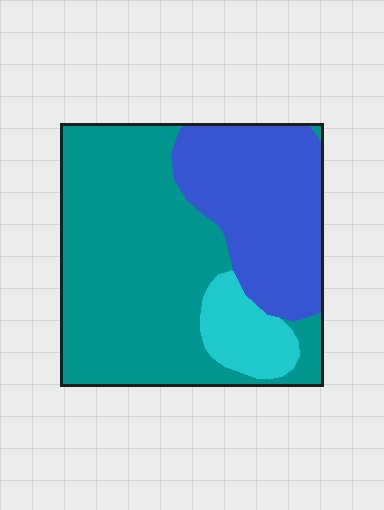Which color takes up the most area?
Teal, at roughly 60%.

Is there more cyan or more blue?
Blue.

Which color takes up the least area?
Cyan, at roughly 10%.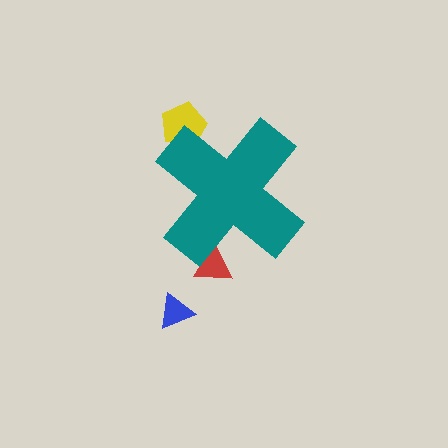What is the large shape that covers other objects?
A teal cross.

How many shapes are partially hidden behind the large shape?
2 shapes are partially hidden.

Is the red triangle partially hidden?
Yes, the red triangle is partially hidden behind the teal cross.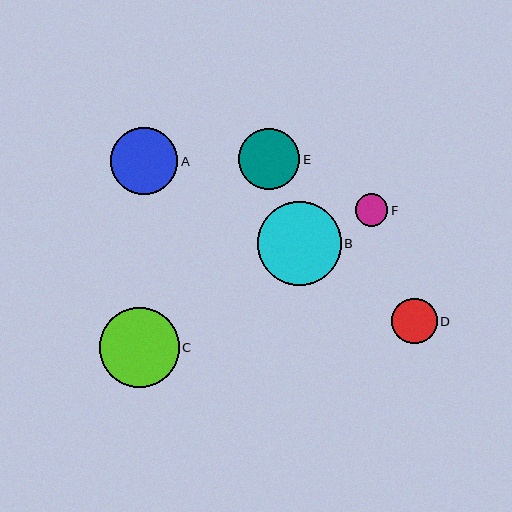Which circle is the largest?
Circle B is the largest with a size of approximately 83 pixels.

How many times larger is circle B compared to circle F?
Circle B is approximately 2.6 times the size of circle F.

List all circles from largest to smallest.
From largest to smallest: B, C, A, E, D, F.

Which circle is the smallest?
Circle F is the smallest with a size of approximately 32 pixels.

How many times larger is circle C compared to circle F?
Circle C is approximately 2.5 times the size of circle F.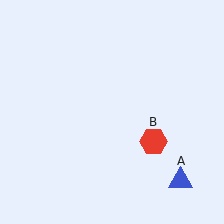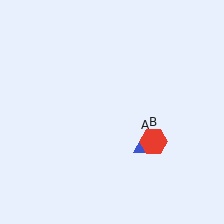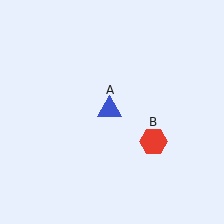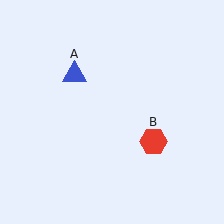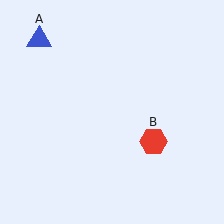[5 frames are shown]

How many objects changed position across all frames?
1 object changed position: blue triangle (object A).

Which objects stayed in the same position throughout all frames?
Red hexagon (object B) remained stationary.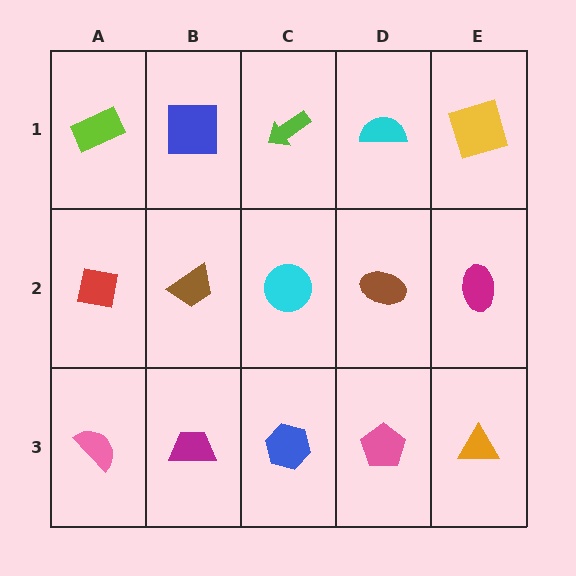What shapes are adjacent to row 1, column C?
A cyan circle (row 2, column C), a blue square (row 1, column B), a cyan semicircle (row 1, column D).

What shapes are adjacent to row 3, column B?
A brown trapezoid (row 2, column B), a pink semicircle (row 3, column A), a blue hexagon (row 3, column C).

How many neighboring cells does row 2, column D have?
4.